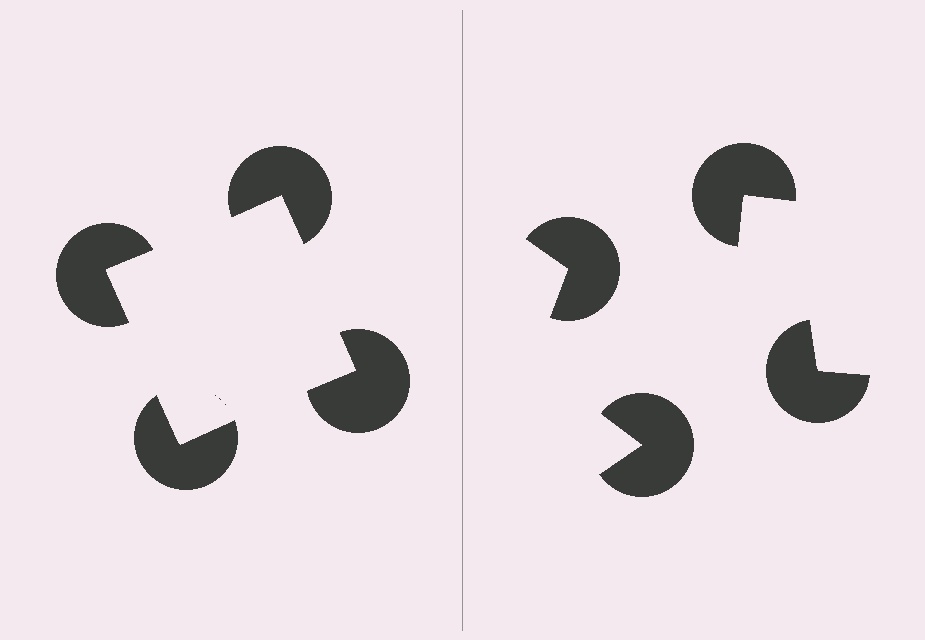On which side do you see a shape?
An illusory square appears on the left side. On the right side the wedge cuts are rotated, so no coherent shape forms.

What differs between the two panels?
The pac-man discs are positioned identically on both sides; only the wedge orientations differ. On the left they align to a square; on the right they are misaligned.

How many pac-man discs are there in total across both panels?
8 — 4 on each side.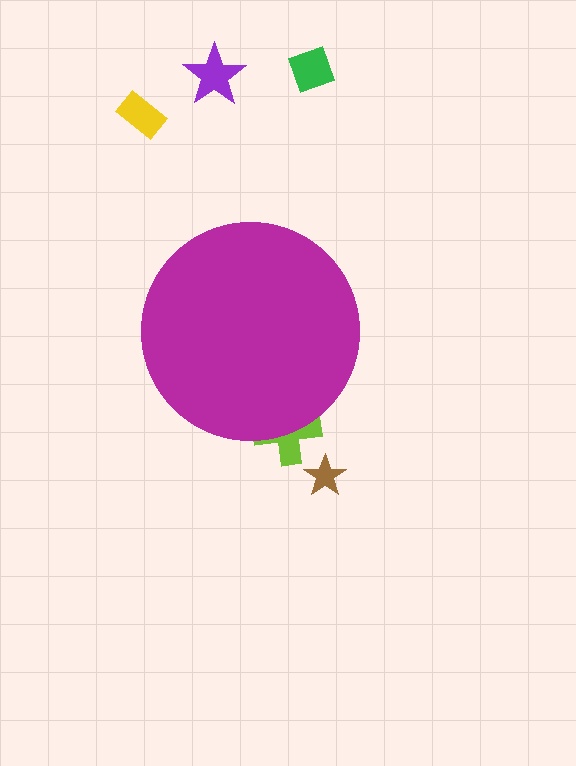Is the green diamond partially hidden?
No, the green diamond is fully visible.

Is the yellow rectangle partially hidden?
No, the yellow rectangle is fully visible.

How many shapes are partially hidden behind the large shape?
1 shape is partially hidden.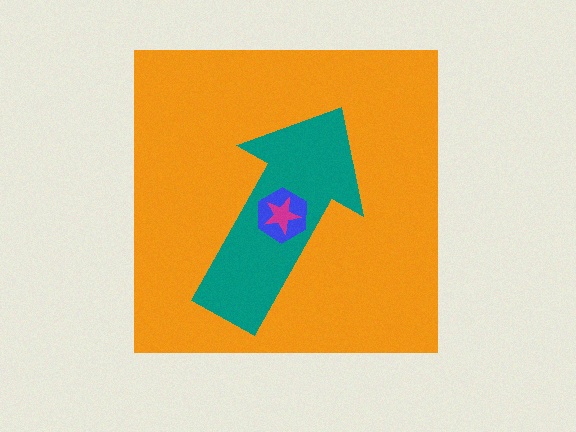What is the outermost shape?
The orange square.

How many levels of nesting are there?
4.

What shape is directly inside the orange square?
The teal arrow.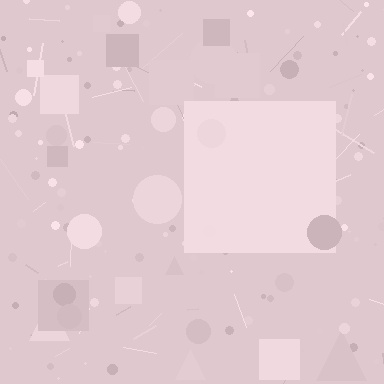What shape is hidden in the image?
A square is hidden in the image.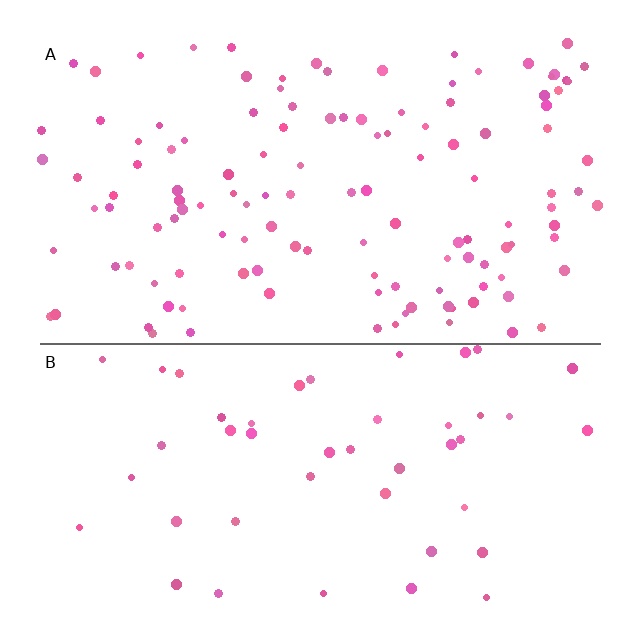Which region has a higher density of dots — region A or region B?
A (the top).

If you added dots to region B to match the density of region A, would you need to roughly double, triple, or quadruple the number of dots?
Approximately triple.